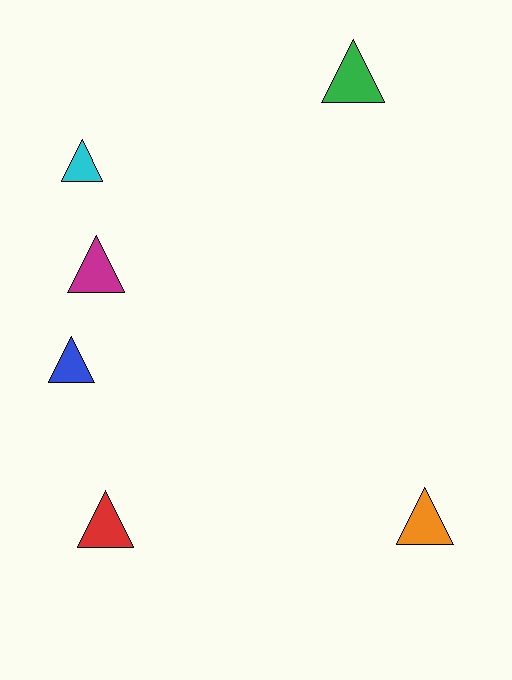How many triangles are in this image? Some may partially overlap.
There are 6 triangles.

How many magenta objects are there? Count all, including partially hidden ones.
There is 1 magenta object.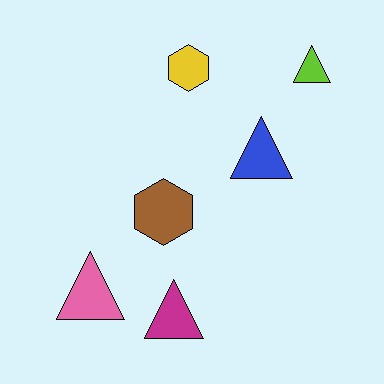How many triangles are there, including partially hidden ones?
There are 4 triangles.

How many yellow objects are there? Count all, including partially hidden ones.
There is 1 yellow object.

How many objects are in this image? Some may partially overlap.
There are 6 objects.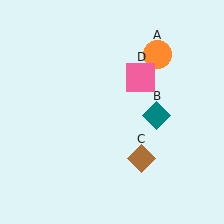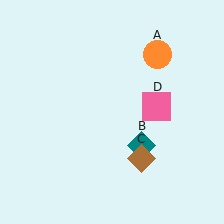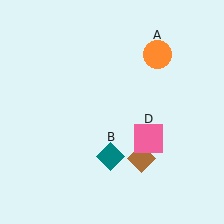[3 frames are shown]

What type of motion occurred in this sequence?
The teal diamond (object B), pink square (object D) rotated clockwise around the center of the scene.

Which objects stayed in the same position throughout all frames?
Orange circle (object A) and brown diamond (object C) remained stationary.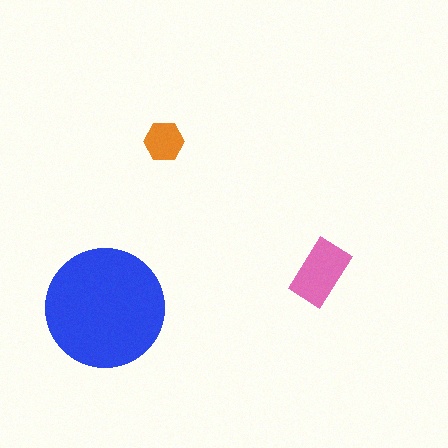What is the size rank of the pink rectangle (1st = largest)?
2nd.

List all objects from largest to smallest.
The blue circle, the pink rectangle, the orange hexagon.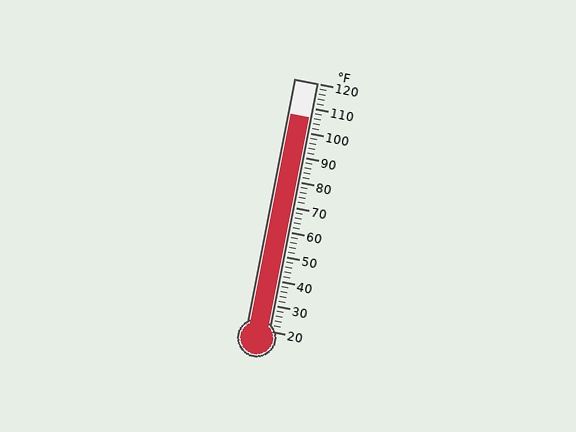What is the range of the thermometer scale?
The thermometer scale ranges from 20°F to 120°F.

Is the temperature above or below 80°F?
The temperature is above 80°F.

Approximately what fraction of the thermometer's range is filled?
The thermometer is filled to approximately 85% of its range.